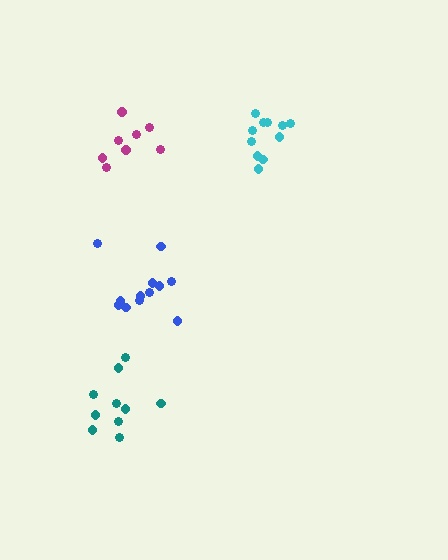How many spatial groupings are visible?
There are 4 spatial groupings.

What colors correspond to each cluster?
The clusters are colored: cyan, blue, magenta, teal.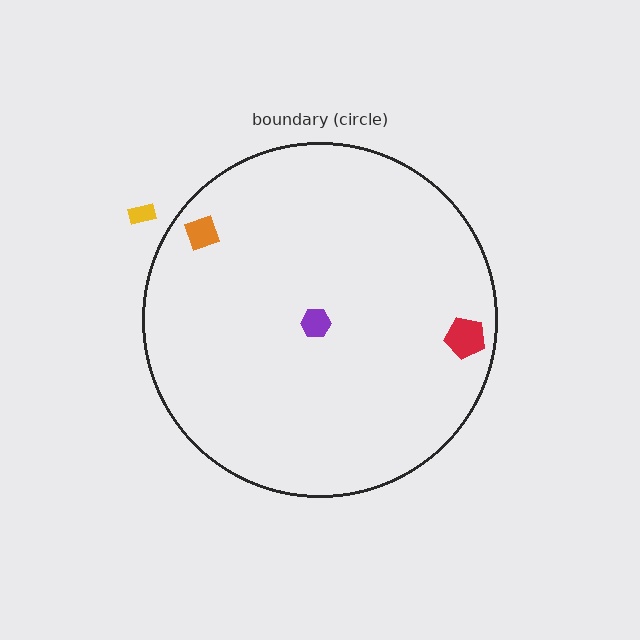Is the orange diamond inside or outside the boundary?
Inside.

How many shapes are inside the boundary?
3 inside, 1 outside.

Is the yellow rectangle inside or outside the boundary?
Outside.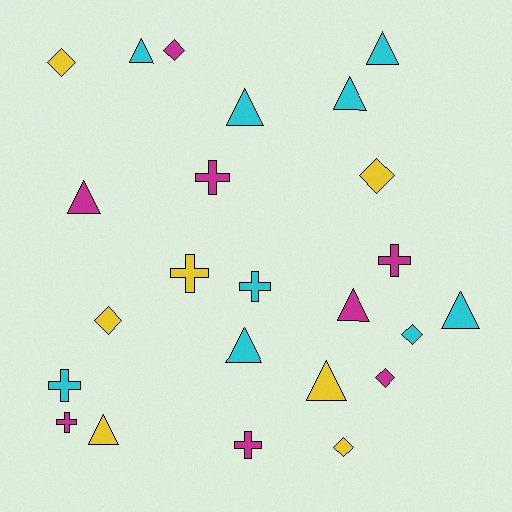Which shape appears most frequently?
Triangle, with 10 objects.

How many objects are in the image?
There are 24 objects.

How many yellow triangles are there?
There are 2 yellow triangles.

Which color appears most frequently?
Cyan, with 9 objects.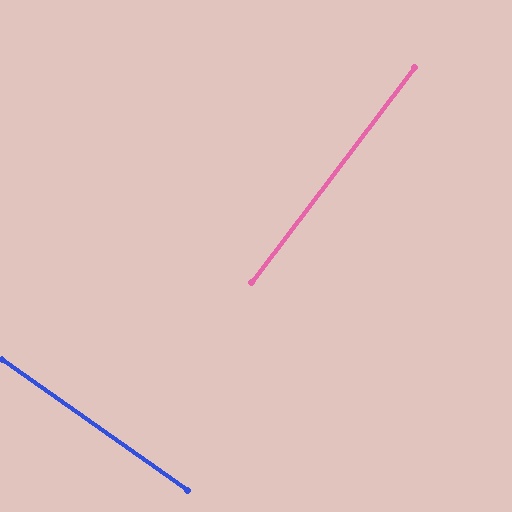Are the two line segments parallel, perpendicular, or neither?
Perpendicular — they meet at approximately 88°.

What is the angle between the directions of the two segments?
Approximately 88 degrees.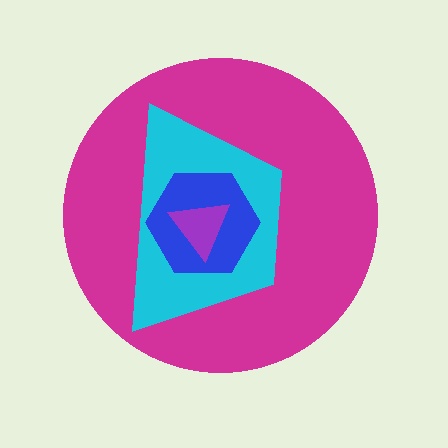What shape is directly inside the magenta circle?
The cyan trapezoid.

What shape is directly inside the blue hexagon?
The purple triangle.